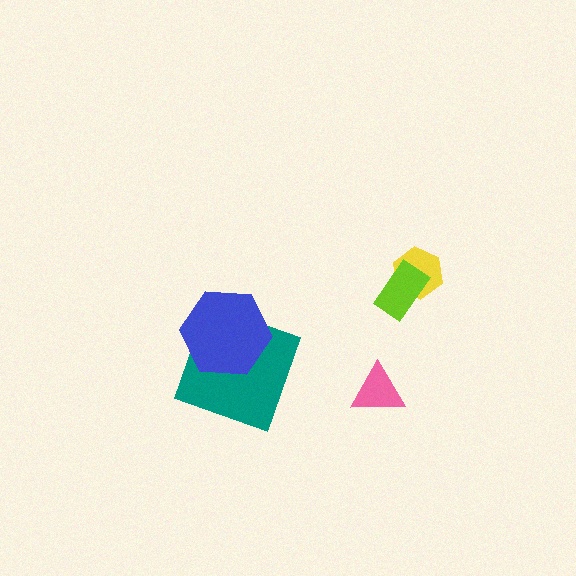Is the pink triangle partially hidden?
No, no other shape covers it.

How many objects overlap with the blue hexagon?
1 object overlaps with the blue hexagon.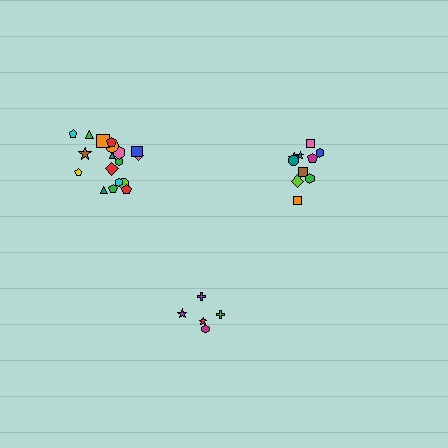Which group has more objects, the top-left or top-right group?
The top-left group.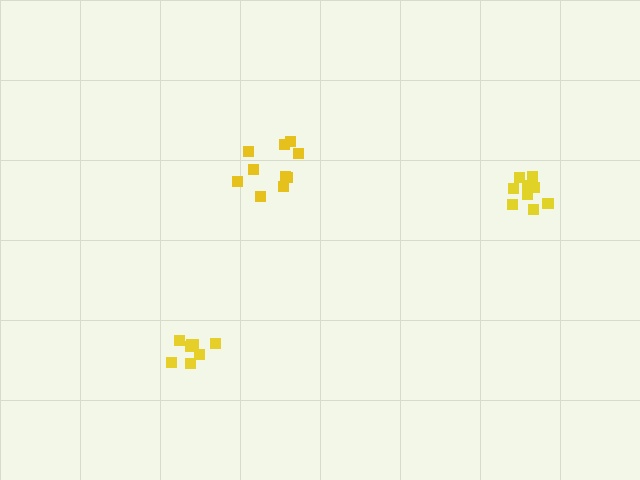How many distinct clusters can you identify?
There are 3 distinct clusters.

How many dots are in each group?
Group 1: 10 dots, Group 2: 10 dots, Group 3: 8 dots (28 total).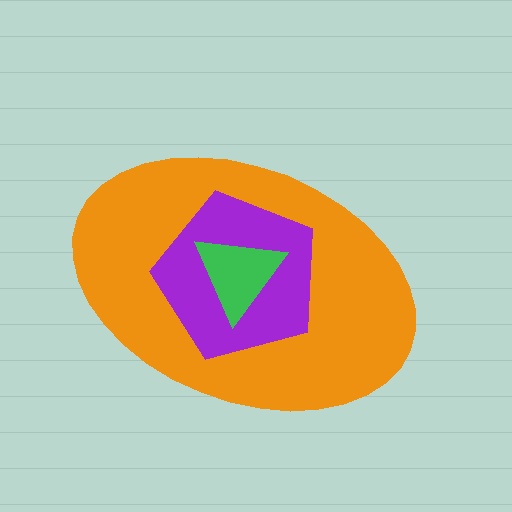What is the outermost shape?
The orange ellipse.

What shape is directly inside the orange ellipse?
The purple pentagon.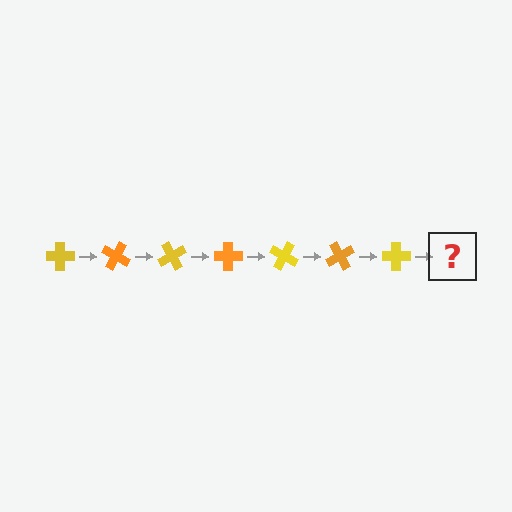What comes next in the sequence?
The next element should be an orange cross, rotated 210 degrees from the start.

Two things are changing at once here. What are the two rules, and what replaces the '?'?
The two rules are that it rotates 30 degrees each step and the color cycles through yellow and orange. The '?' should be an orange cross, rotated 210 degrees from the start.